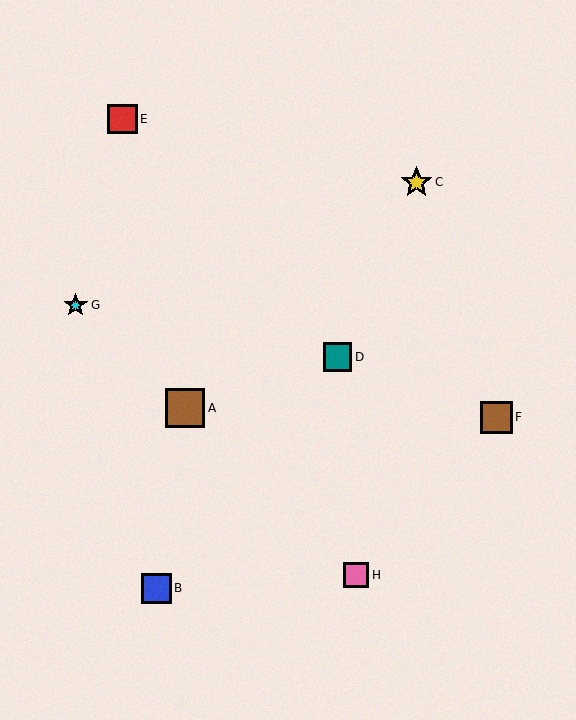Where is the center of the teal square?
The center of the teal square is at (338, 357).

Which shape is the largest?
The brown square (labeled A) is the largest.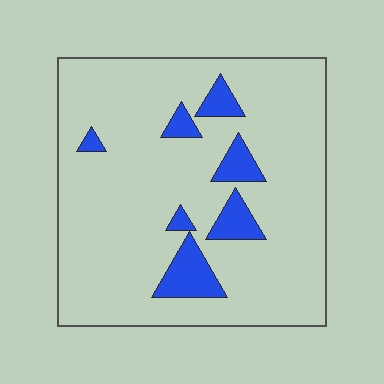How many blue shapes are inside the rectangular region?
7.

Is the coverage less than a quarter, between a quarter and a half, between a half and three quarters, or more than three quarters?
Less than a quarter.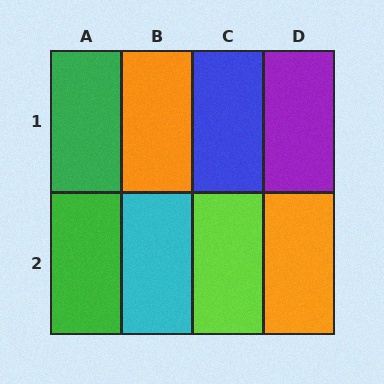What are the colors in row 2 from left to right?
Green, cyan, lime, orange.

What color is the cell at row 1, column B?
Orange.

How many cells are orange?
2 cells are orange.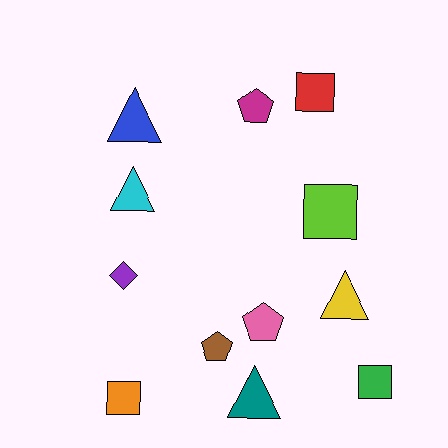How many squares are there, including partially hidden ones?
There are 4 squares.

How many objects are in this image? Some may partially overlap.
There are 12 objects.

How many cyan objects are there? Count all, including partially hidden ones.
There is 1 cyan object.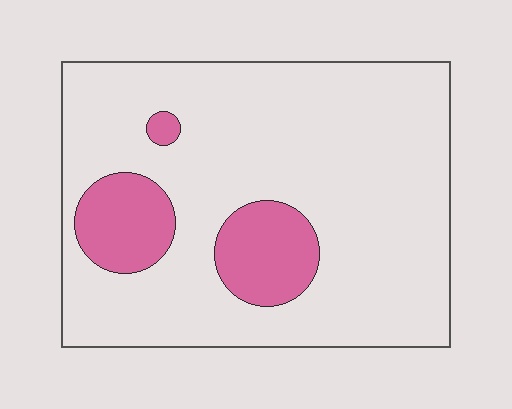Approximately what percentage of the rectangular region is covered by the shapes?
Approximately 15%.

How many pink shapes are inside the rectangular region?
3.